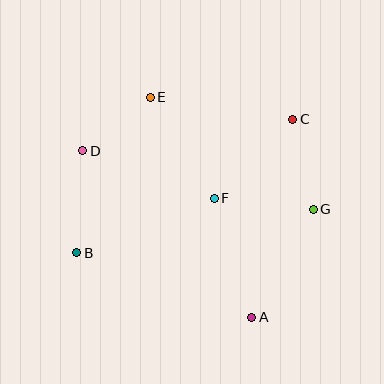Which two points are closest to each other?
Points D and E are closest to each other.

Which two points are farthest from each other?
Points B and C are farthest from each other.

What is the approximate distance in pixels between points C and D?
The distance between C and D is approximately 213 pixels.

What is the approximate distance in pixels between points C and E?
The distance between C and E is approximately 144 pixels.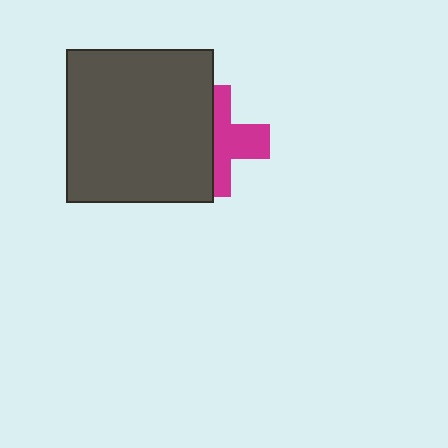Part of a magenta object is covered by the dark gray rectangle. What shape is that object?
It is a cross.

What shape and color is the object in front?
The object in front is a dark gray rectangle.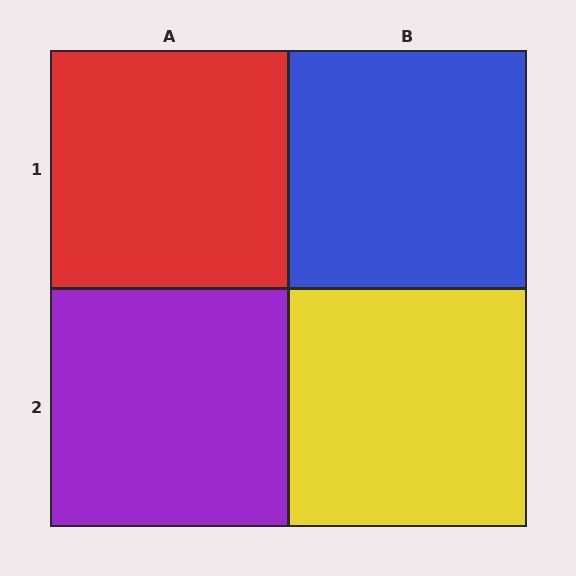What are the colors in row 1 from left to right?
Red, blue.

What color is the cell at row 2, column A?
Purple.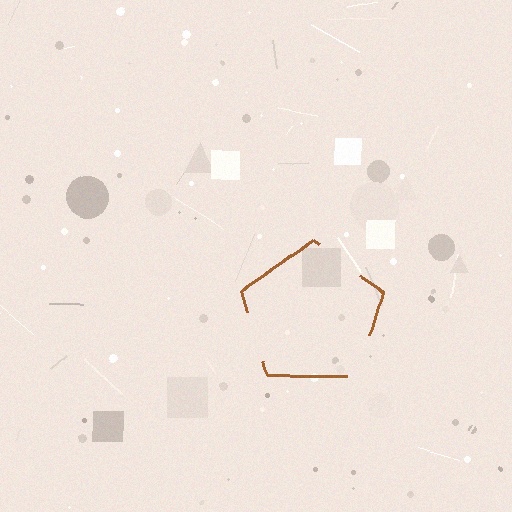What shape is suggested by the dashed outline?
The dashed outline suggests a pentagon.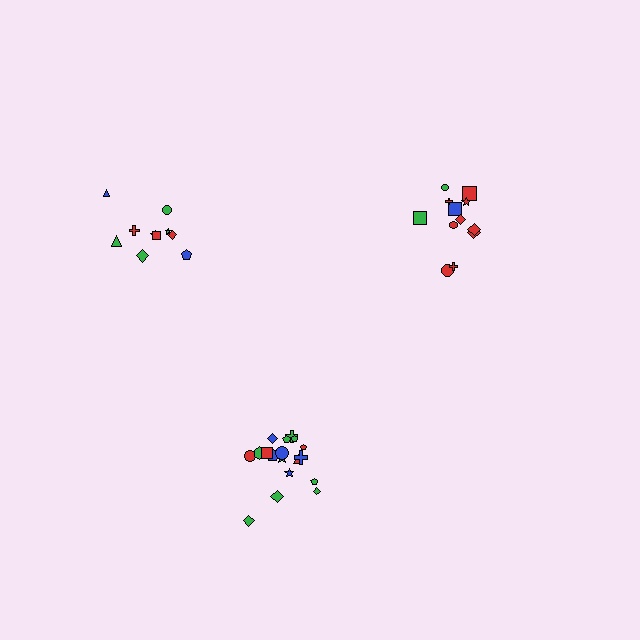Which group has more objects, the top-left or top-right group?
The top-right group.